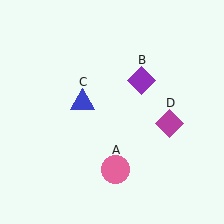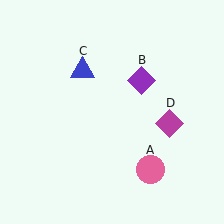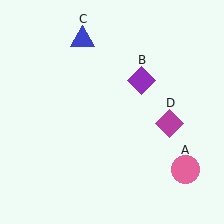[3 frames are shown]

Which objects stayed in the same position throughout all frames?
Purple diamond (object B) and magenta diamond (object D) remained stationary.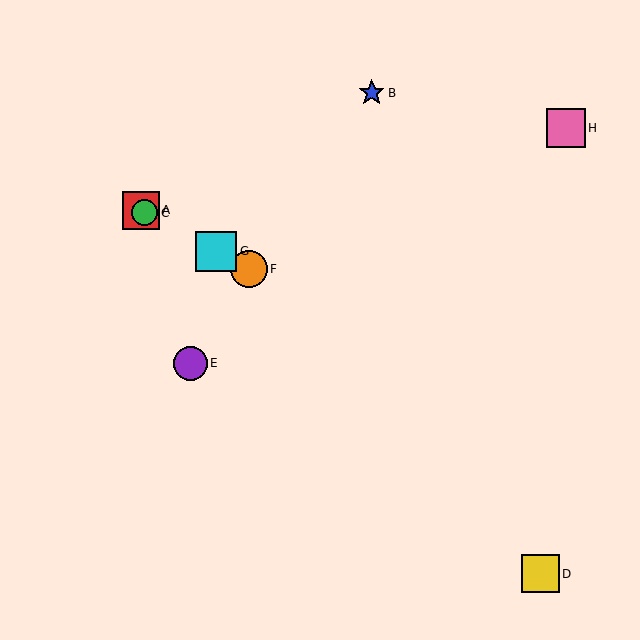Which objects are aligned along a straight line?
Objects A, C, F, G are aligned along a straight line.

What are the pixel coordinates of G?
Object G is at (216, 252).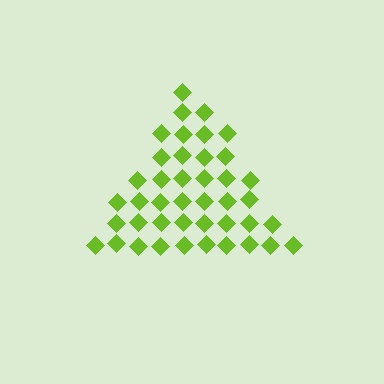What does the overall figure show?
The overall figure shows a triangle.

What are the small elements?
The small elements are diamonds.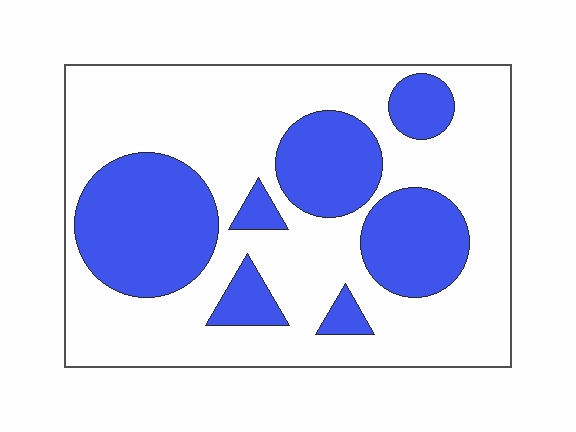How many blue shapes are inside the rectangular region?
7.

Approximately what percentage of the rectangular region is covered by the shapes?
Approximately 35%.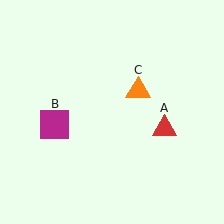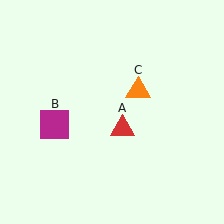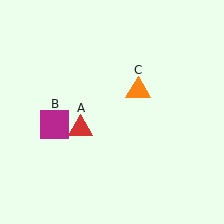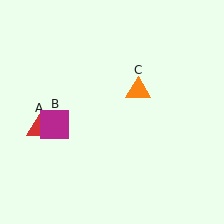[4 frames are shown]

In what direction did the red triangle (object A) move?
The red triangle (object A) moved left.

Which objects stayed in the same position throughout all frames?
Magenta square (object B) and orange triangle (object C) remained stationary.